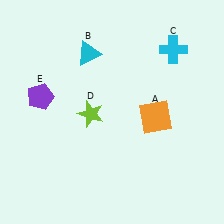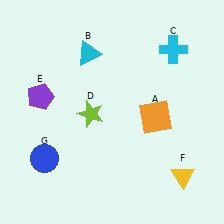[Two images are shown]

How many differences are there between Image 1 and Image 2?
There are 2 differences between the two images.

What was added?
A yellow triangle (F), a blue circle (G) were added in Image 2.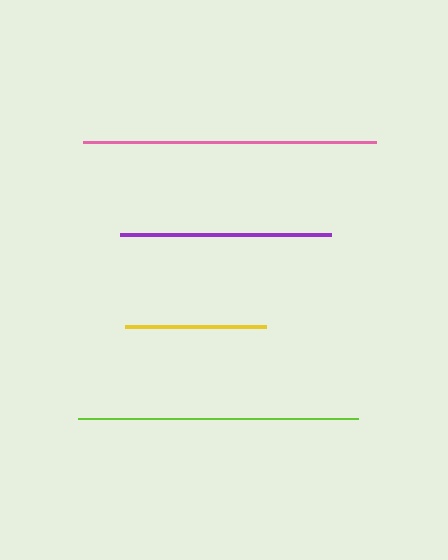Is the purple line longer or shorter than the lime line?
The lime line is longer than the purple line.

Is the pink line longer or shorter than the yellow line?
The pink line is longer than the yellow line.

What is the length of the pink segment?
The pink segment is approximately 293 pixels long.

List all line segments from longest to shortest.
From longest to shortest: pink, lime, purple, yellow.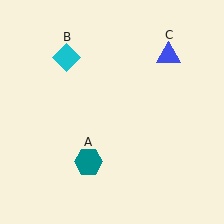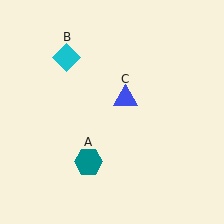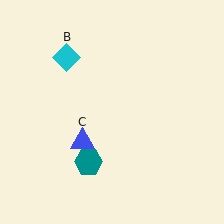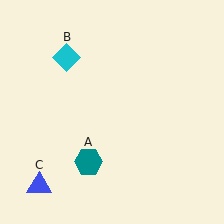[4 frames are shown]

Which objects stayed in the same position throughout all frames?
Teal hexagon (object A) and cyan diamond (object B) remained stationary.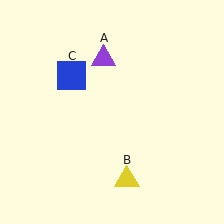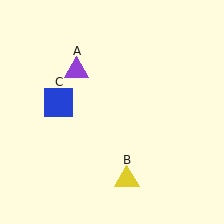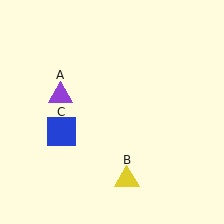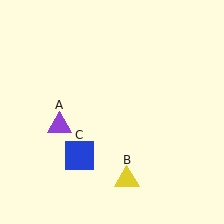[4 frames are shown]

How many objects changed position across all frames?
2 objects changed position: purple triangle (object A), blue square (object C).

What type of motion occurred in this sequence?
The purple triangle (object A), blue square (object C) rotated counterclockwise around the center of the scene.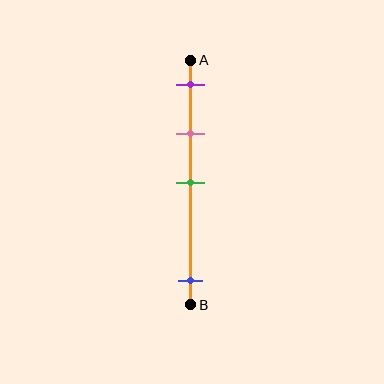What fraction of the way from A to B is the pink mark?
The pink mark is approximately 30% (0.3) of the way from A to B.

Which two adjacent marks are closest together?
The purple and pink marks are the closest adjacent pair.